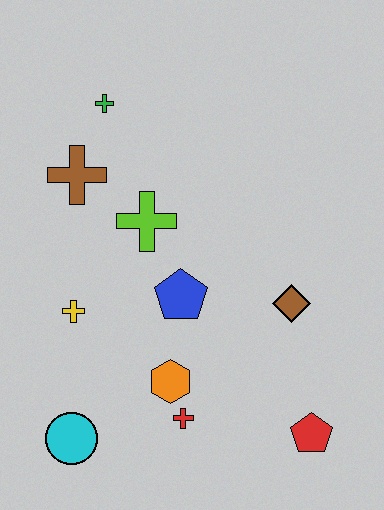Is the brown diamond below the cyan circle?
No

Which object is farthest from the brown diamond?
The green cross is farthest from the brown diamond.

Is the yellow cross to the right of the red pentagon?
No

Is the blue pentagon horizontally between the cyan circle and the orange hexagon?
No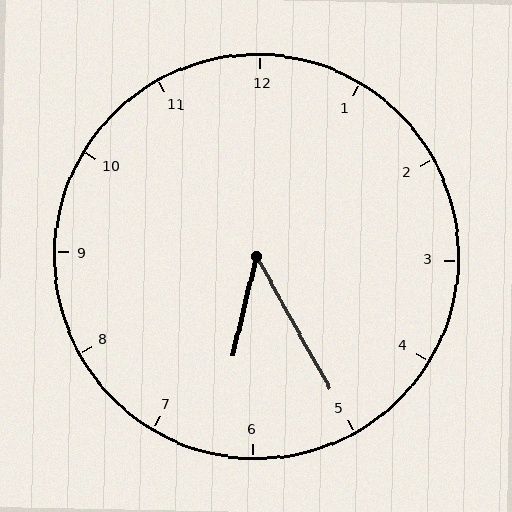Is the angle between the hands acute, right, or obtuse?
It is acute.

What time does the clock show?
6:25.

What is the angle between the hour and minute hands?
Approximately 42 degrees.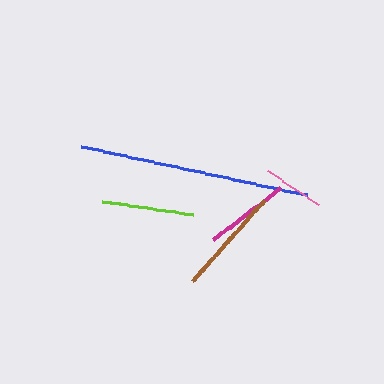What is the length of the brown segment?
The brown segment is approximately 109 pixels long.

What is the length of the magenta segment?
The magenta segment is approximately 84 pixels long.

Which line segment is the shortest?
The pink line is the shortest at approximately 61 pixels.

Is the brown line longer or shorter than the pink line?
The brown line is longer than the pink line.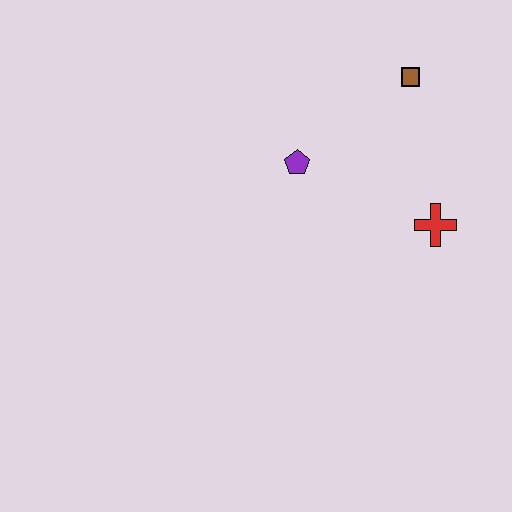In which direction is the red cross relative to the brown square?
The red cross is below the brown square.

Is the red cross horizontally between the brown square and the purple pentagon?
No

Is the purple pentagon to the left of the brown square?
Yes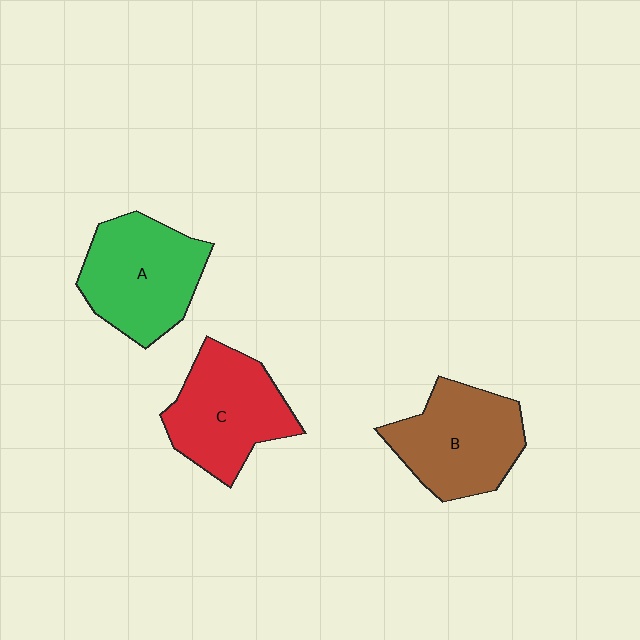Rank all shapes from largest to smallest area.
From largest to smallest: A (green), C (red), B (brown).